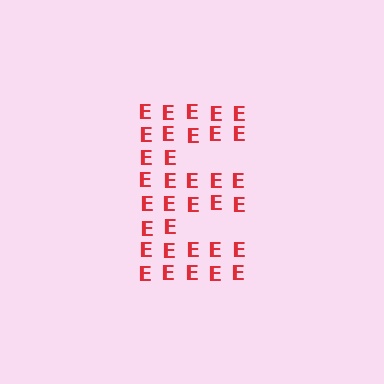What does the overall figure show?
The overall figure shows the letter E.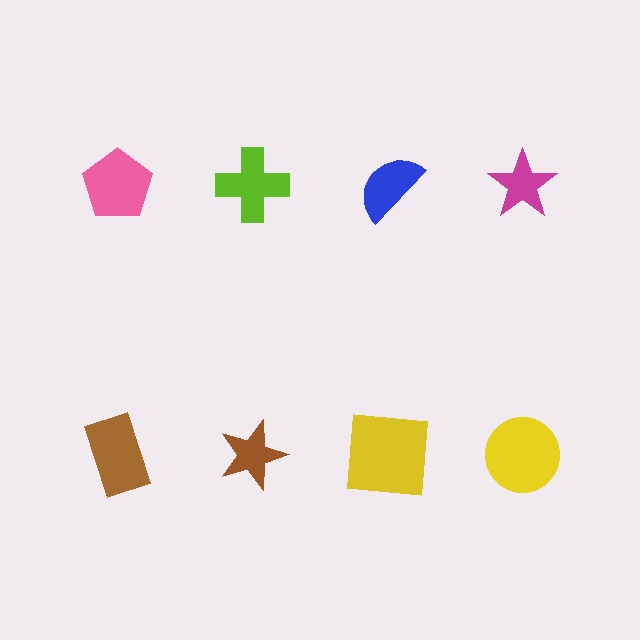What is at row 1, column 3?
A blue semicircle.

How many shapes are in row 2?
4 shapes.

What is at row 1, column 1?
A pink pentagon.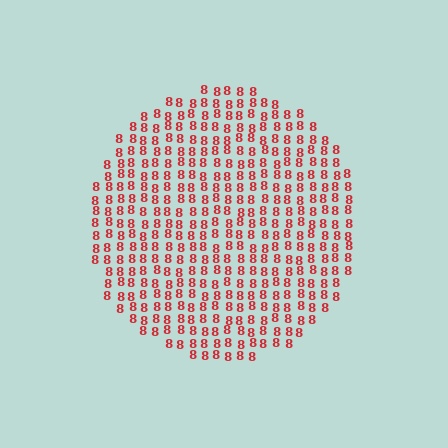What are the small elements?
The small elements are digit 8's.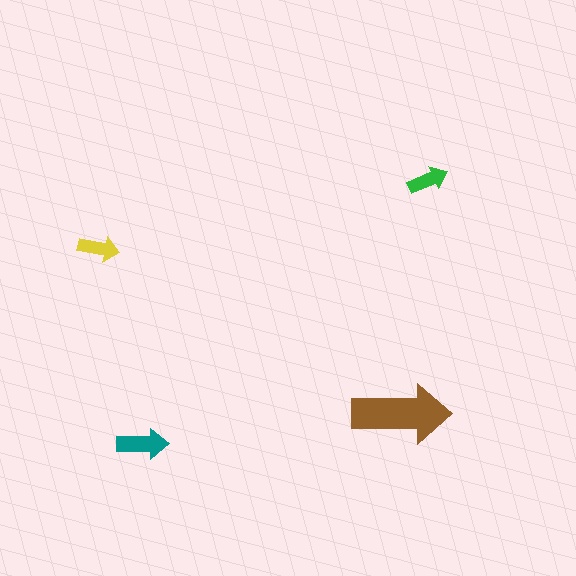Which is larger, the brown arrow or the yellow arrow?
The brown one.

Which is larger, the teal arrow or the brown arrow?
The brown one.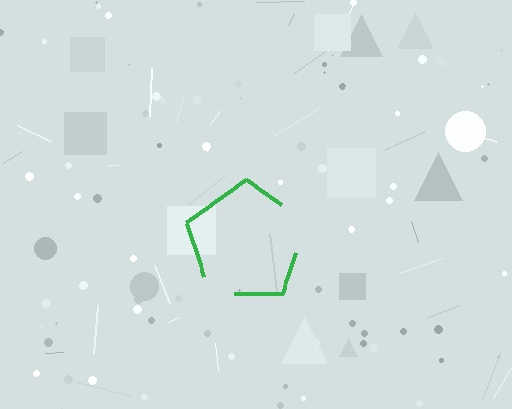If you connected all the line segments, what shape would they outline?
They would outline a pentagon.